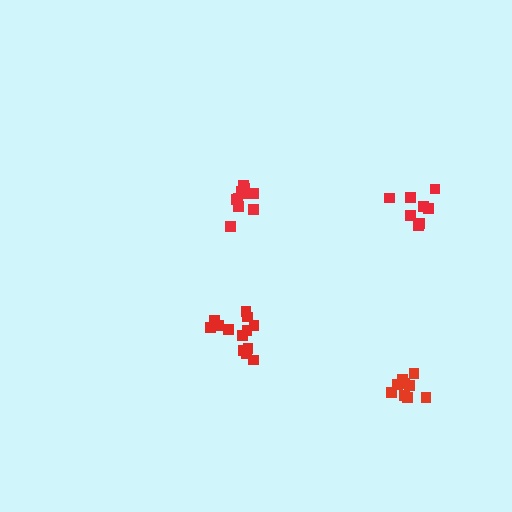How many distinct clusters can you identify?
There are 4 distinct clusters.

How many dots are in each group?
Group 1: 10 dots, Group 2: 13 dots, Group 3: 11 dots, Group 4: 8 dots (42 total).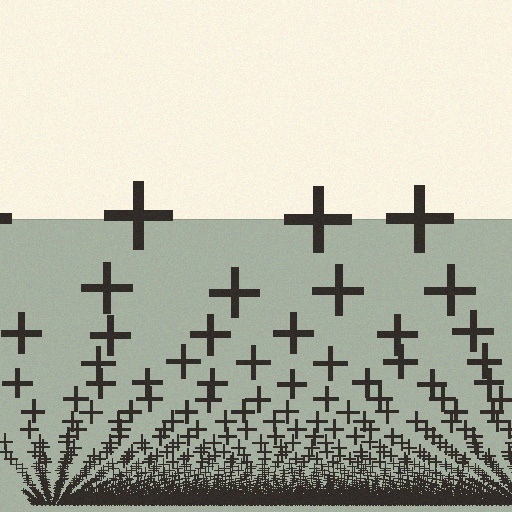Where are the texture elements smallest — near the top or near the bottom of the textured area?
Near the bottom.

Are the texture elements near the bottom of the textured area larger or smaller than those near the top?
Smaller. The gradient is inverted — elements near the bottom are smaller and denser.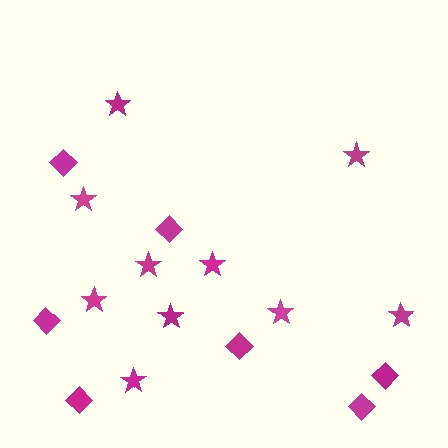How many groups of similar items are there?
There are 2 groups: one group of diamonds (7) and one group of stars (10).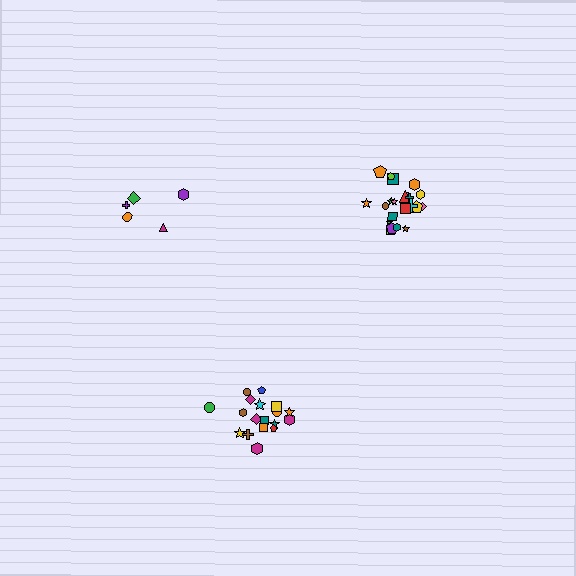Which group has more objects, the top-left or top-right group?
The top-right group.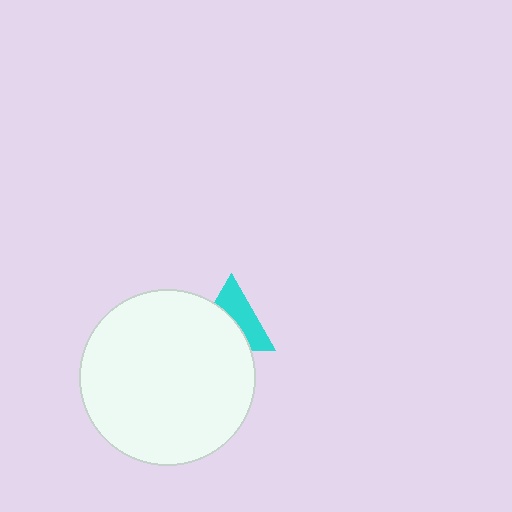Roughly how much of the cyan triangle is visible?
About half of it is visible (roughly 48%).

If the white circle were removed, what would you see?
You would see the complete cyan triangle.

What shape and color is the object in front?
The object in front is a white circle.